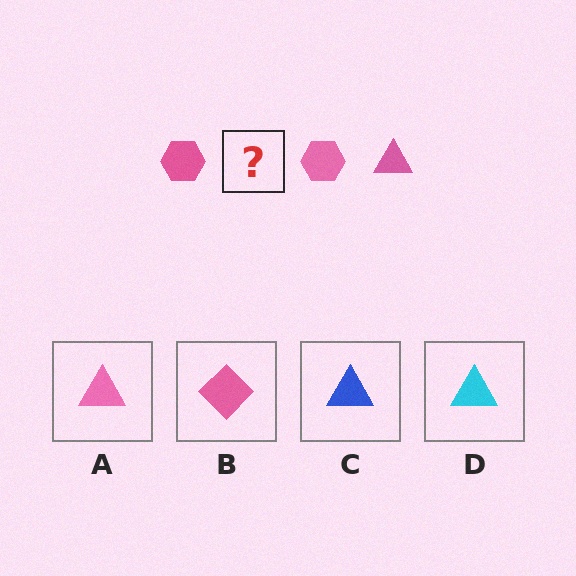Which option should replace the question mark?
Option A.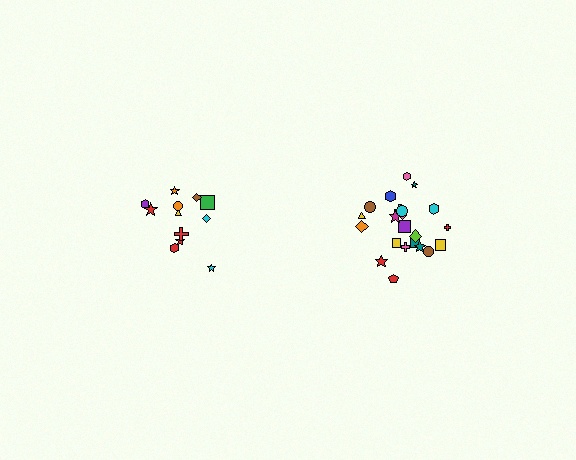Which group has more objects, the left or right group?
The right group.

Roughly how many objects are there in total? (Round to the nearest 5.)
Roughly 35 objects in total.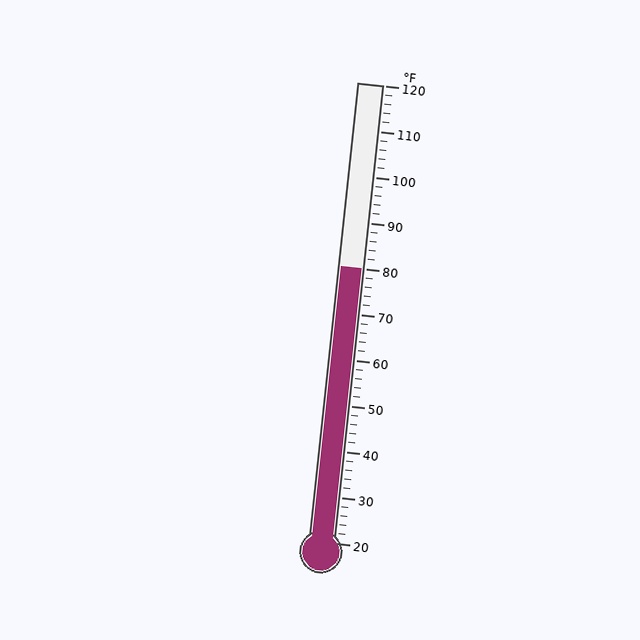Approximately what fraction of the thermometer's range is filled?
The thermometer is filled to approximately 60% of its range.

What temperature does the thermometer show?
The thermometer shows approximately 80°F.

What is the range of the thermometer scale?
The thermometer scale ranges from 20°F to 120°F.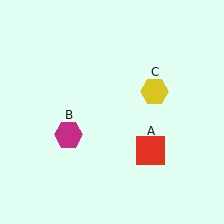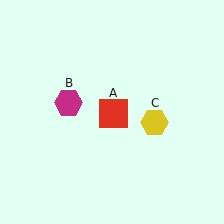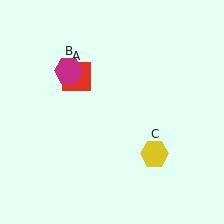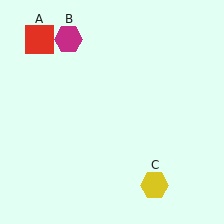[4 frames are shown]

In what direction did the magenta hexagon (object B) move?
The magenta hexagon (object B) moved up.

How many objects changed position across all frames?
3 objects changed position: red square (object A), magenta hexagon (object B), yellow hexagon (object C).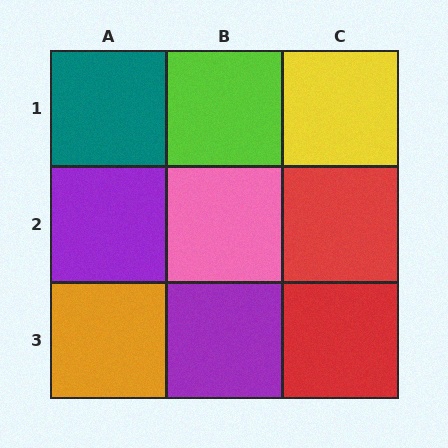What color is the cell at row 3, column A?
Orange.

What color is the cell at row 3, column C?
Red.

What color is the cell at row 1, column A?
Teal.